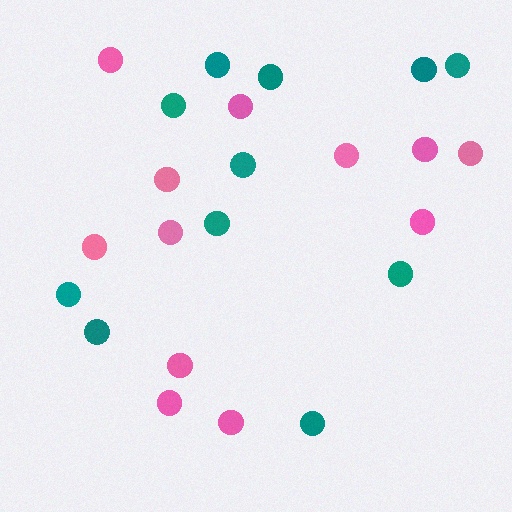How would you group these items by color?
There are 2 groups: one group of teal circles (11) and one group of pink circles (12).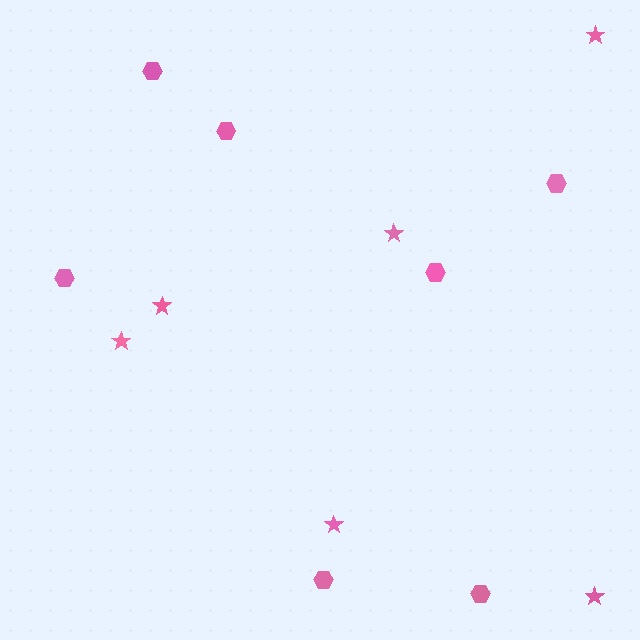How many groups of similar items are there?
There are 2 groups: one group of hexagons (7) and one group of stars (6).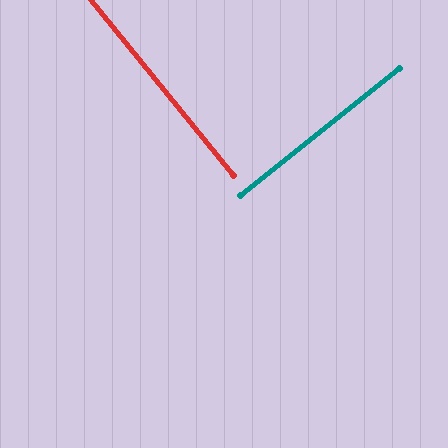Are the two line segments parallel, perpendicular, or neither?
Perpendicular — they meet at approximately 90°.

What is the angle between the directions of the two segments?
Approximately 90 degrees.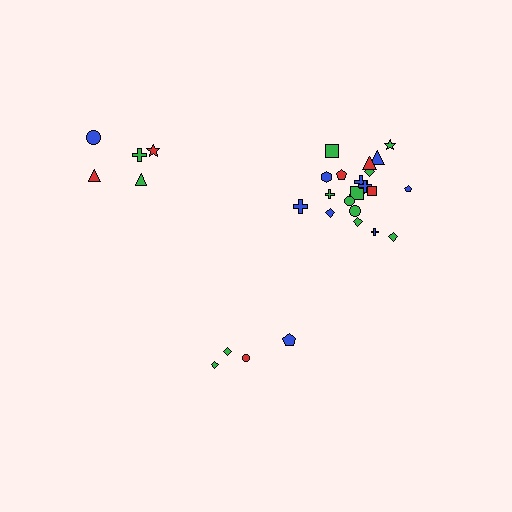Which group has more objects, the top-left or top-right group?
The top-right group.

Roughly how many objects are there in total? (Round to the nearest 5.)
Roughly 30 objects in total.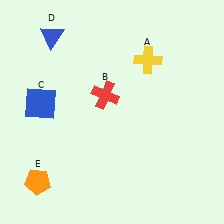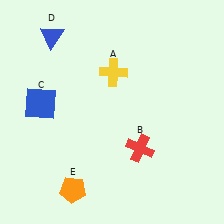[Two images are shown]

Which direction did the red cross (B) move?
The red cross (B) moved down.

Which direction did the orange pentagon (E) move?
The orange pentagon (E) moved right.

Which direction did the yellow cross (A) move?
The yellow cross (A) moved left.